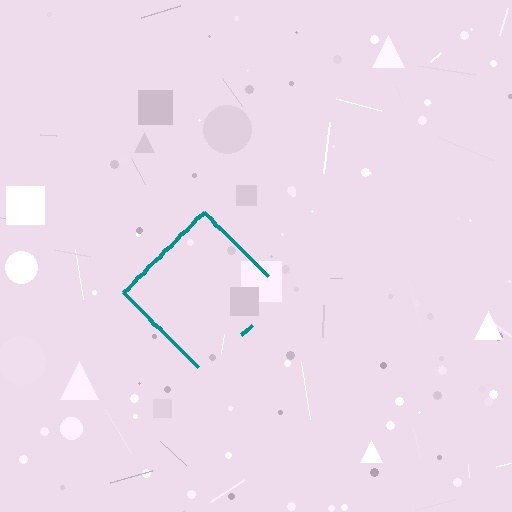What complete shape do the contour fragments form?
The contour fragments form a diamond.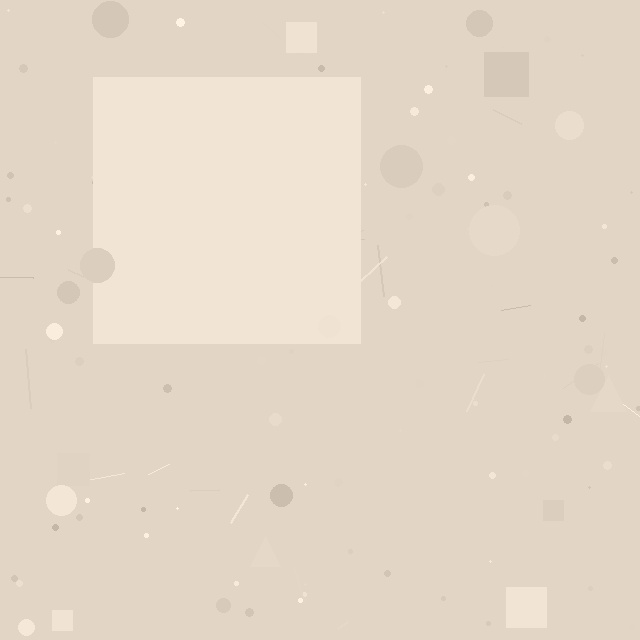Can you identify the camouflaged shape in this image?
The camouflaged shape is a square.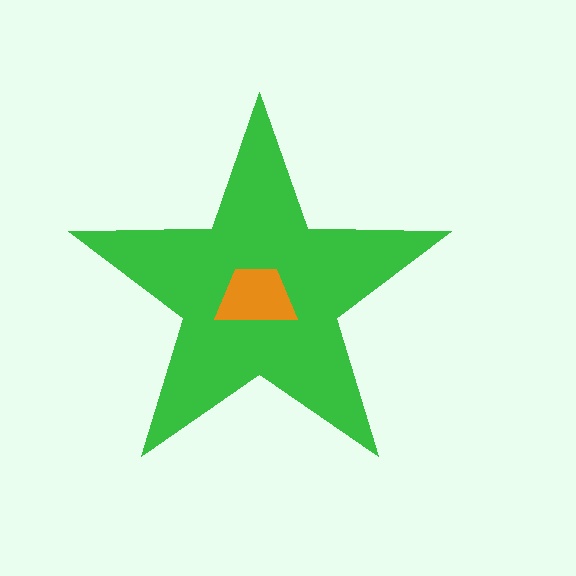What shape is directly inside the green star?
The orange trapezoid.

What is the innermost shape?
The orange trapezoid.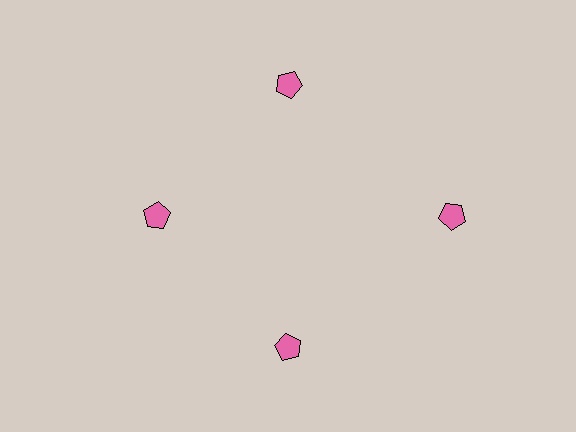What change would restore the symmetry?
The symmetry would be restored by moving it inward, back onto the ring so that all 4 pentagons sit at equal angles and equal distance from the center.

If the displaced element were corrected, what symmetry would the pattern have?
It would have 4-fold rotational symmetry — the pattern would map onto itself every 90 degrees.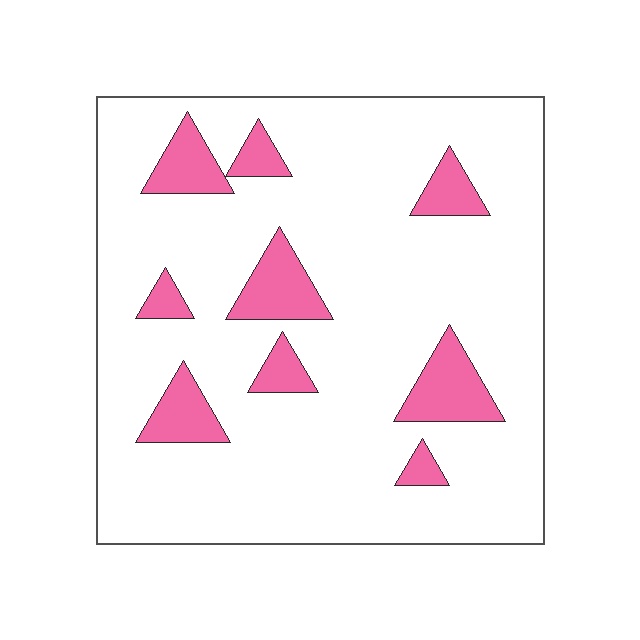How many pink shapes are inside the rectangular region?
9.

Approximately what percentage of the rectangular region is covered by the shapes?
Approximately 15%.